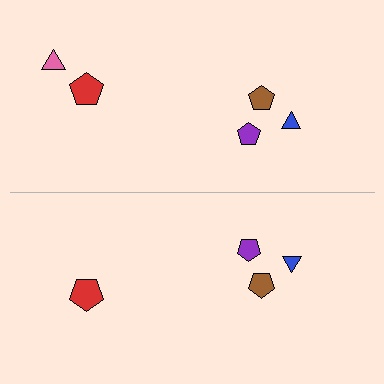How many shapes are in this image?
There are 9 shapes in this image.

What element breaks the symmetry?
A pink triangle is missing from the bottom side.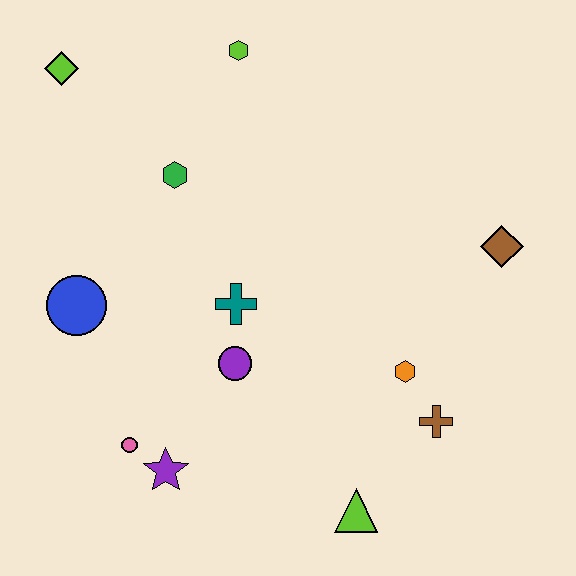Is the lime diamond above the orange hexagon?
Yes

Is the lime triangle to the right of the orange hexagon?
No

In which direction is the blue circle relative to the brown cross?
The blue circle is to the left of the brown cross.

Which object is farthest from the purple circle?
The lime diamond is farthest from the purple circle.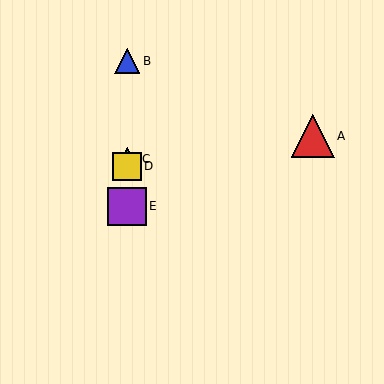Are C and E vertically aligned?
Yes, both are at x≈127.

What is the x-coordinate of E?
Object E is at x≈127.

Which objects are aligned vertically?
Objects B, C, D, E are aligned vertically.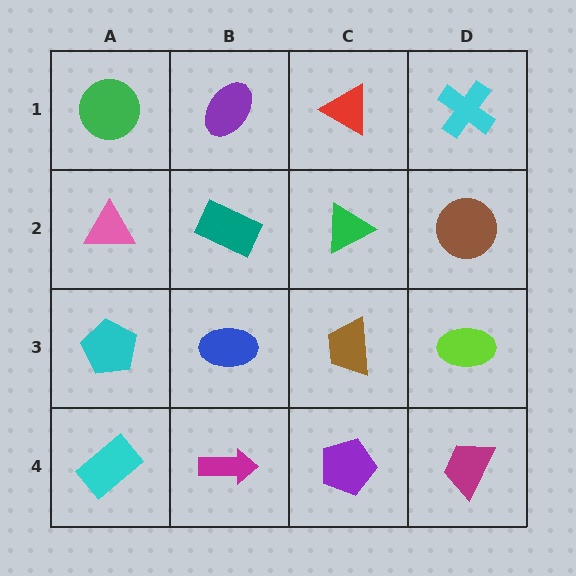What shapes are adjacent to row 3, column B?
A teal rectangle (row 2, column B), a magenta arrow (row 4, column B), a cyan pentagon (row 3, column A), a brown trapezoid (row 3, column C).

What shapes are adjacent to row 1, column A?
A pink triangle (row 2, column A), a purple ellipse (row 1, column B).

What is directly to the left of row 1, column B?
A green circle.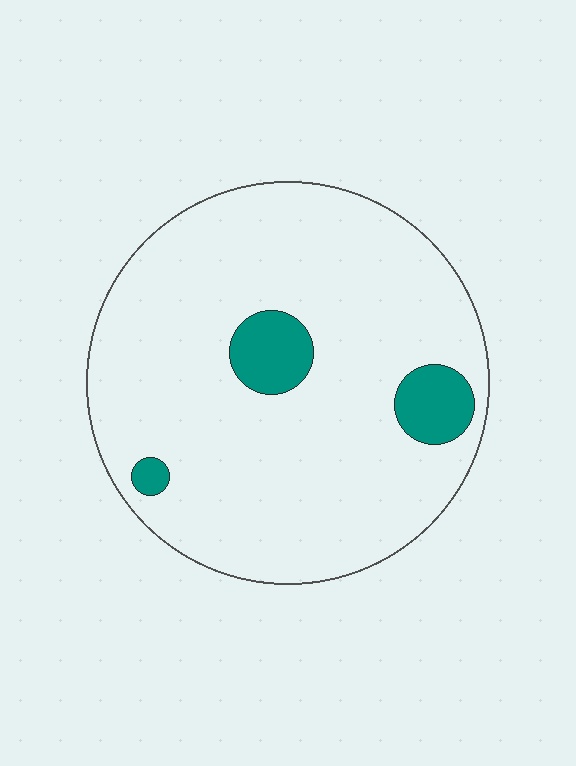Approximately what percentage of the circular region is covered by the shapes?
Approximately 10%.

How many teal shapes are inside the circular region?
3.